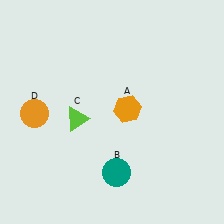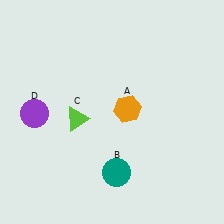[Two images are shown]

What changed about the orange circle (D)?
In Image 1, D is orange. In Image 2, it changed to purple.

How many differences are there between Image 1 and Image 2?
There is 1 difference between the two images.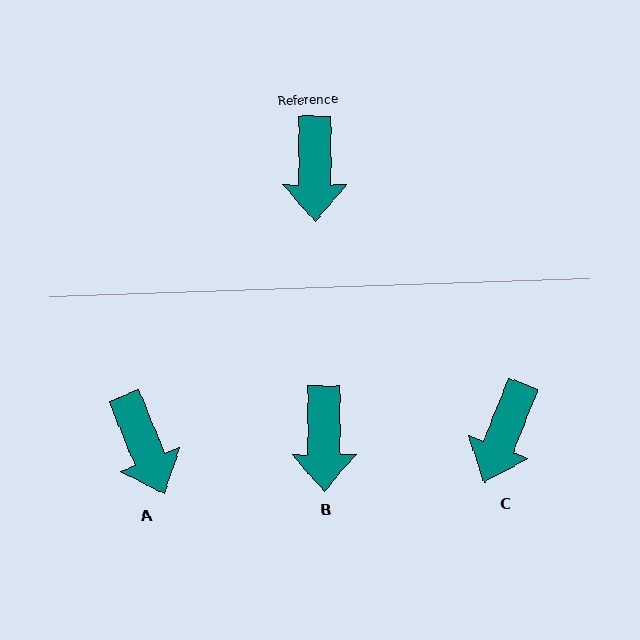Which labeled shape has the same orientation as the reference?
B.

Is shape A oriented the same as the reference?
No, it is off by about 22 degrees.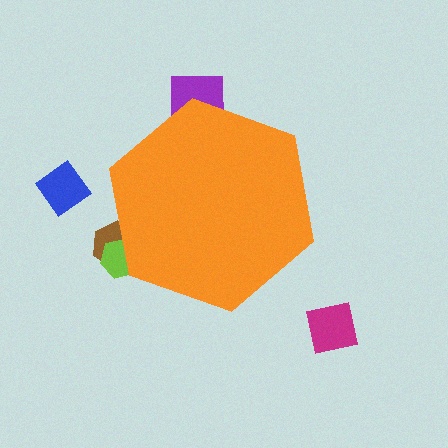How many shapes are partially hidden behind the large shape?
3 shapes are partially hidden.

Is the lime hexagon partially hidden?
Yes, the lime hexagon is partially hidden behind the orange hexagon.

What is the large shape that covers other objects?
An orange hexagon.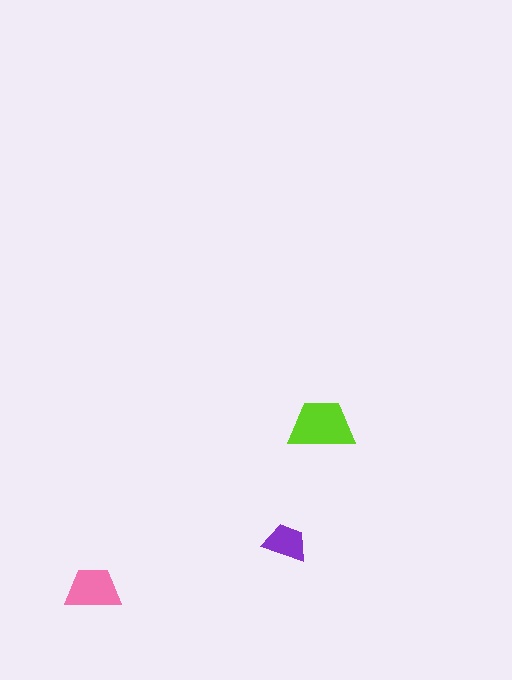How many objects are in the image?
There are 3 objects in the image.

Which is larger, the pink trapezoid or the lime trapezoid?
The lime one.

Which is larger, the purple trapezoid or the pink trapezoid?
The pink one.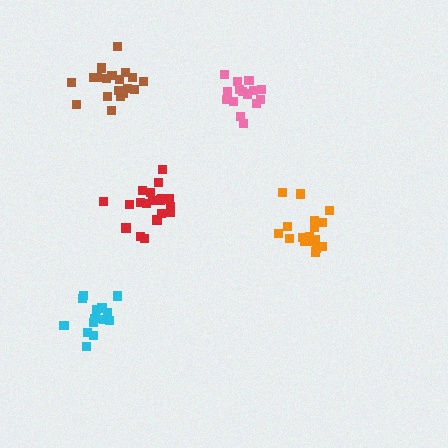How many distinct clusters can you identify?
There are 5 distinct clusters.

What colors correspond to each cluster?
The clusters are colored: orange, brown, red, cyan, pink.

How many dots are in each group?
Group 1: 19 dots, Group 2: 19 dots, Group 3: 20 dots, Group 4: 14 dots, Group 5: 15 dots (87 total).